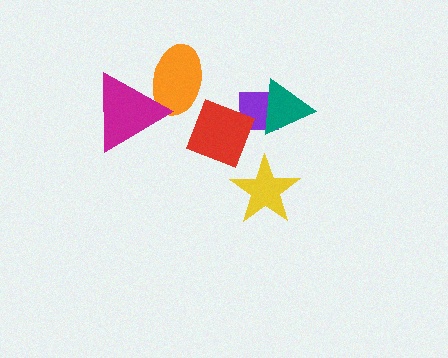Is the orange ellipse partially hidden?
Yes, it is partially covered by another shape.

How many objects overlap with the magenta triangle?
1 object overlaps with the magenta triangle.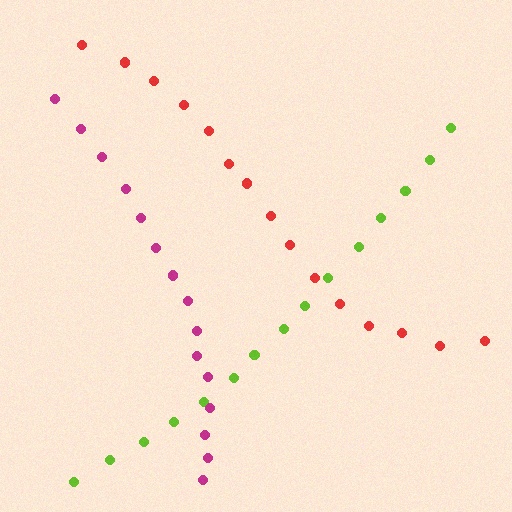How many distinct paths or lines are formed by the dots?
There are 3 distinct paths.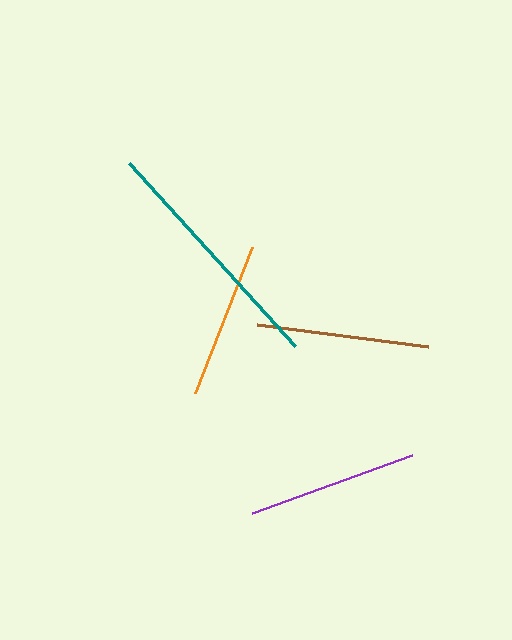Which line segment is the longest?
The teal line is the longest at approximately 247 pixels.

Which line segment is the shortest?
The orange line is the shortest at approximately 156 pixels.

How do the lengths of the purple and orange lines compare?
The purple and orange lines are approximately the same length.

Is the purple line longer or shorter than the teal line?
The teal line is longer than the purple line.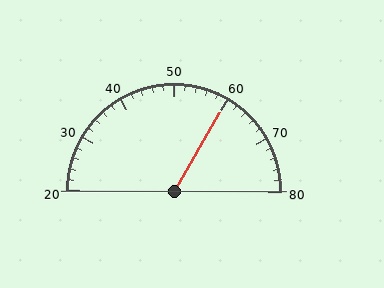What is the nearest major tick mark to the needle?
The nearest major tick mark is 60.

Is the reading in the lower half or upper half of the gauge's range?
The reading is in the upper half of the range (20 to 80).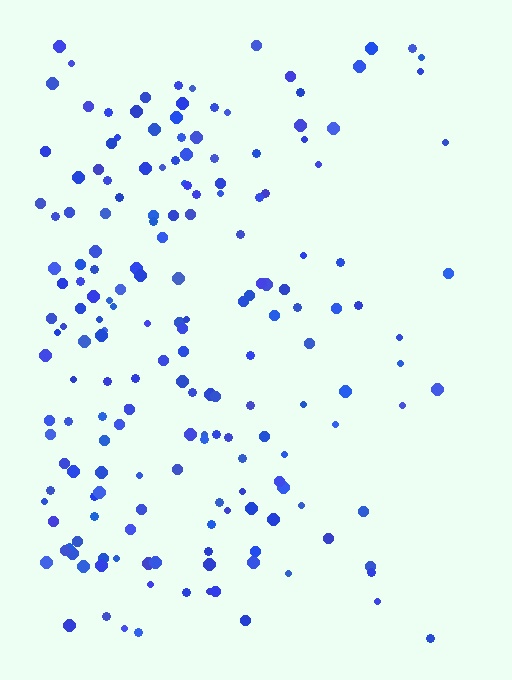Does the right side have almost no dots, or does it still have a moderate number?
Still a moderate number, just noticeably fewer than the left.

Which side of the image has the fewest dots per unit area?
The right.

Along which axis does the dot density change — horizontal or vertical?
Horizontal.